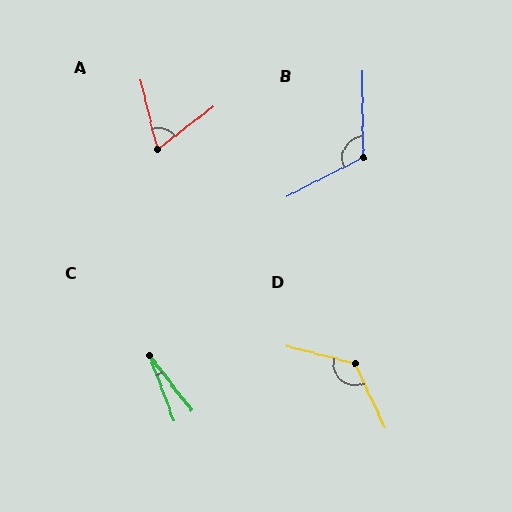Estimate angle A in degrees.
Approximately 67 degrees.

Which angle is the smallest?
C, at approximately 16 degrees.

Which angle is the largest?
D, at approximately 129 degrees.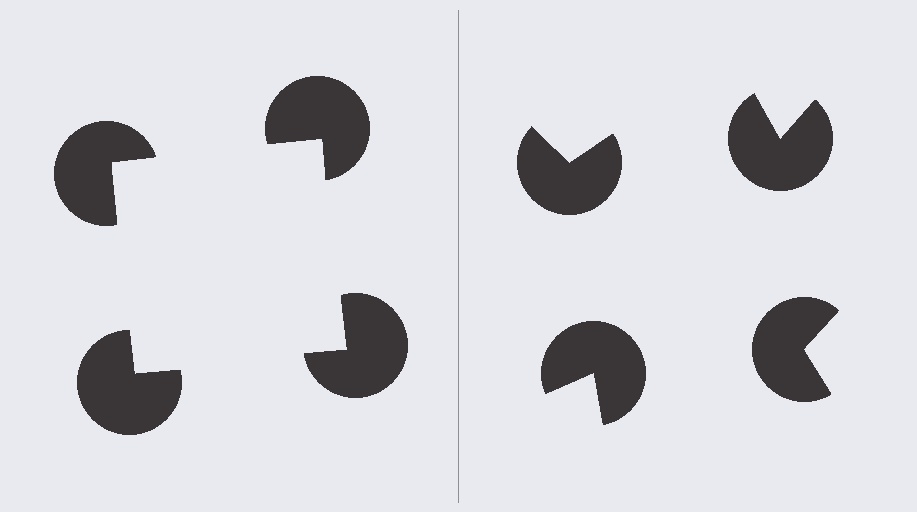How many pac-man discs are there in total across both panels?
8 — 4 on each side.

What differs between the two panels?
The pac-man discs are positioned identically on both sides; only the wedge orientations differ. On the left they align to a square; on the right they are misaligned.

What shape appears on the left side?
An illusory square.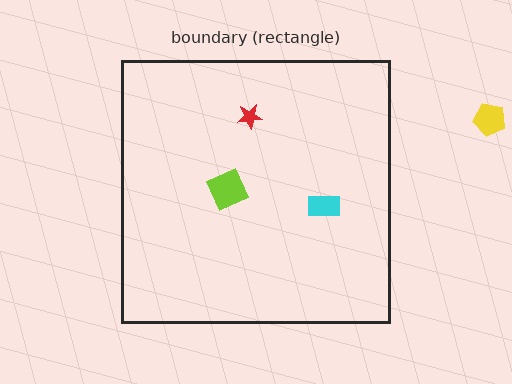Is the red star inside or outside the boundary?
Inside.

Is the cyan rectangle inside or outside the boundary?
Inside.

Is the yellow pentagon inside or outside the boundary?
Outside.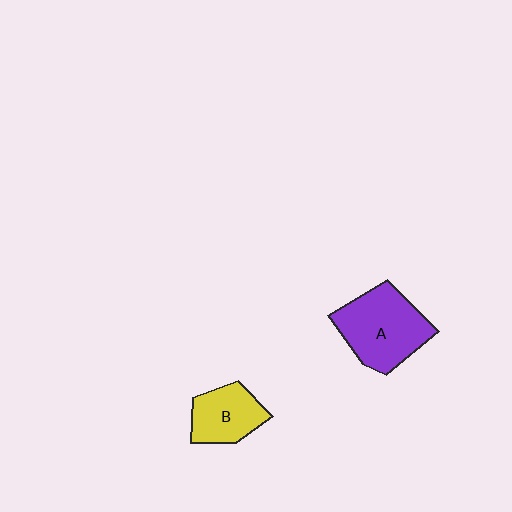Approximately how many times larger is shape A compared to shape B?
Approximately 1.6 times.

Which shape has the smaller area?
Shape B (yellow).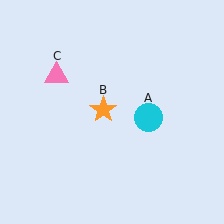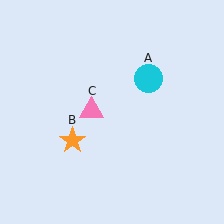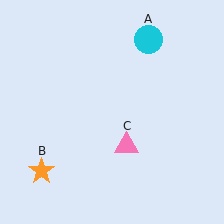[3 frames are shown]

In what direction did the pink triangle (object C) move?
The pink triangle (object C) moved down and to the right.